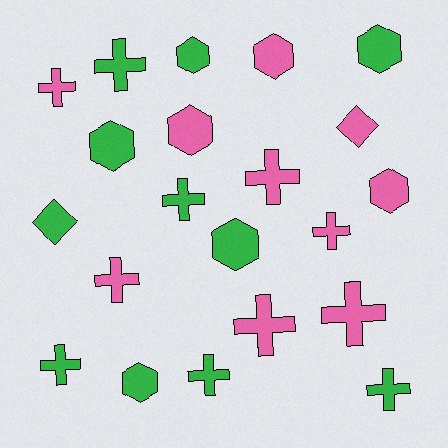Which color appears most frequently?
Green, with 11 objects.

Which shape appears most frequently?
Cross, with 11 objects.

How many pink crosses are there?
There are 6 pink crosses.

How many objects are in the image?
There are 21 objects.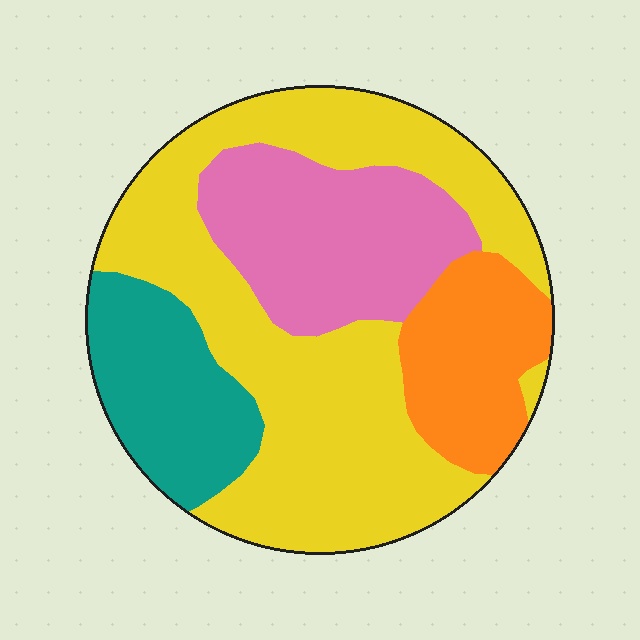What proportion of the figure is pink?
Pink takes up about one fifth (1/5) of the figure.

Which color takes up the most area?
Yellow, at roughly 50%.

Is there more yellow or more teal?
Yellow.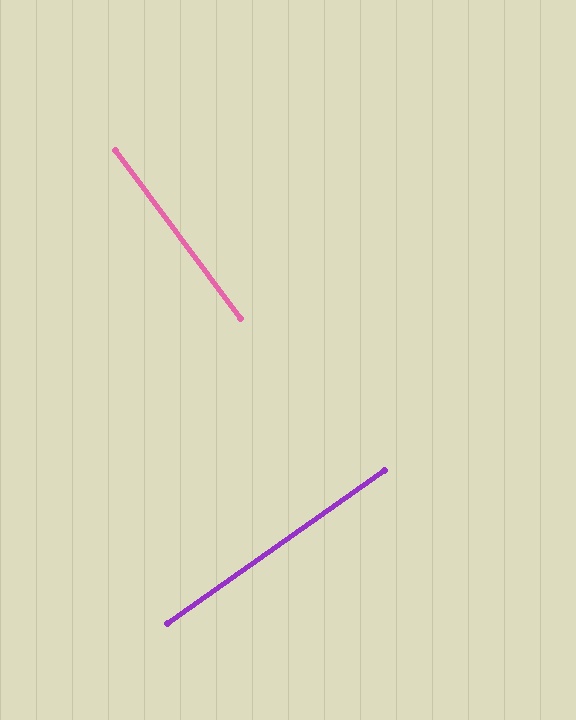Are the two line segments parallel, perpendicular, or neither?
Perpendicular — they meet at approximately 88°.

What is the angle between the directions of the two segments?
Approximately 88 degrees.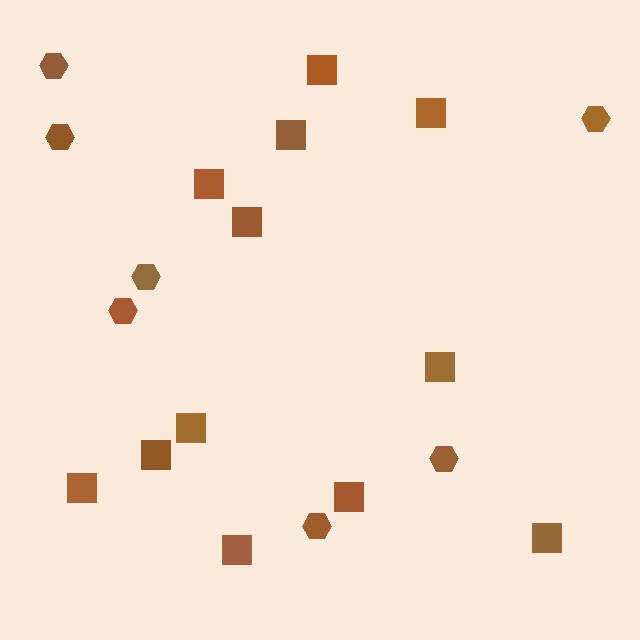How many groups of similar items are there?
There are 2 groups: one group of squares (12) and one group of hexagons (7).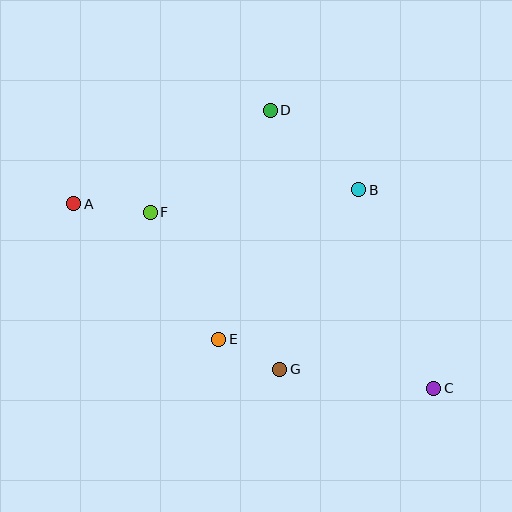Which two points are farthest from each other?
Points A and C are farthest from each other.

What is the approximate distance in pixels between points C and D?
The distance between C and D is approximately 323 pixels.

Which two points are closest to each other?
Points E and G are closest to each other.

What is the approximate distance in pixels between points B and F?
The distance between B and F is approximately 210 pixels.